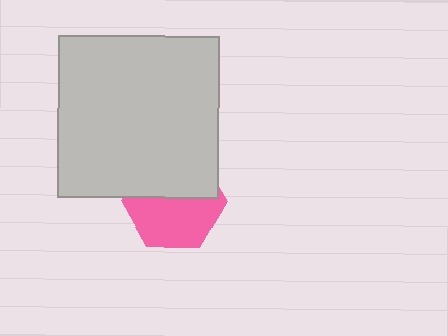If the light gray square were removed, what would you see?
You would see the complete pink hexagon.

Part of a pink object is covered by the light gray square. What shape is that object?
It is a hexagon.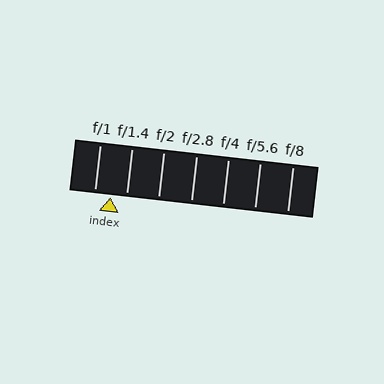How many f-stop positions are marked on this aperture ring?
There are 7 f-stop positions marked.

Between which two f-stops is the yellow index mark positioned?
The index mark is between f/1 and f/1.4.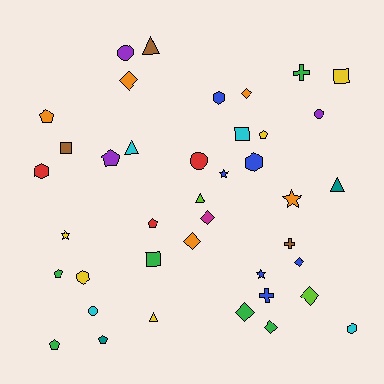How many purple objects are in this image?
There are 3 purple objects.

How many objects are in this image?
There are 40 objects.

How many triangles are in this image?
There are 5 triangles.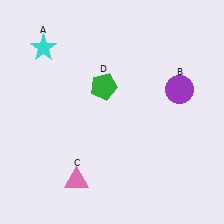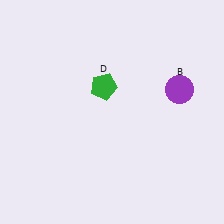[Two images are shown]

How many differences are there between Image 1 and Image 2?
There are 2 differences between the two images.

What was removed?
The cyan star (A), the pink triangle (C) were removed in Image 2.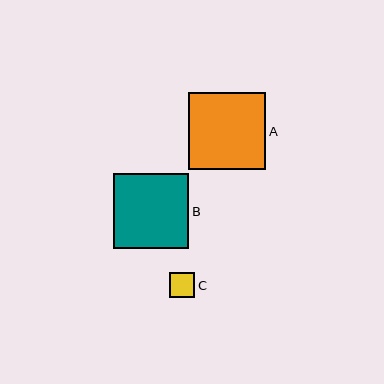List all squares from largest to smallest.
From largest to smallest: A, B, C.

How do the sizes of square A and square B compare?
Square A and square B are approximately the same size.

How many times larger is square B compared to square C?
Square B is approximately 3.0 times the size of square C.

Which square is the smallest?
Square C is the smallest with a size of approximately 25 pixels.